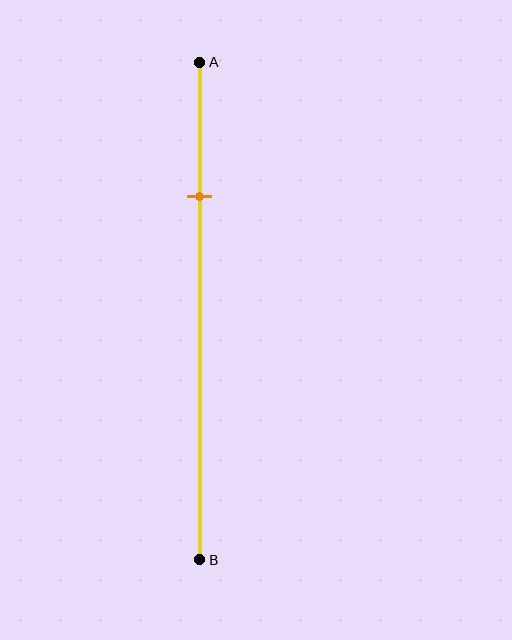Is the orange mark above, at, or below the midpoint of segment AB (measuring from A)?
The orange mark is above the midpoint of segment AB.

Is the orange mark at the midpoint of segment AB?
No, the mark is at about 25% from A, not at the 50% midpoint.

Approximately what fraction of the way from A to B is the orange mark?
The orange mark is approximately 25% of the way from A to B.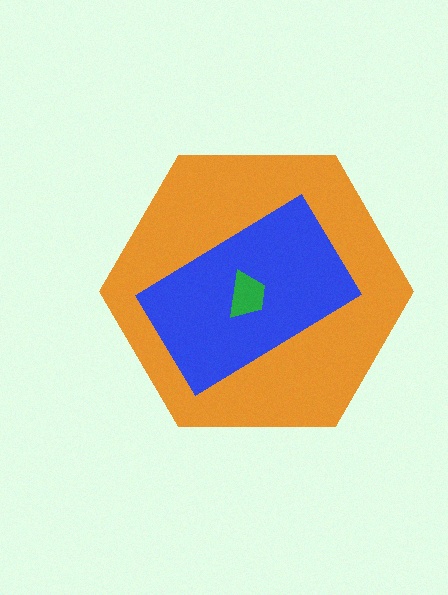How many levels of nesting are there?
3.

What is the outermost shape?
The orange hexagon.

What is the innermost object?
The green trapezoid.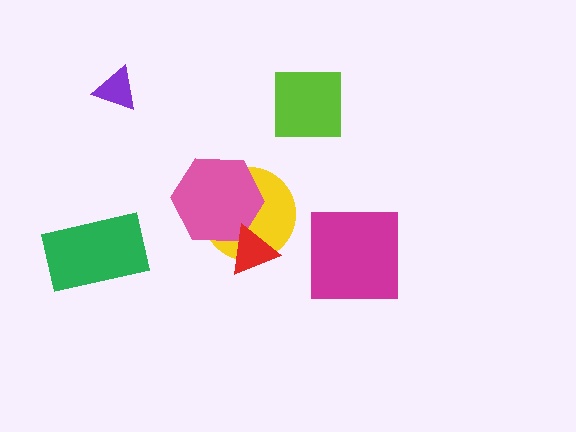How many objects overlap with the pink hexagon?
2 objects overlap with the pink hexagon.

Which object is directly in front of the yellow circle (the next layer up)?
The pink hexagon is directly in front of the yellow circle.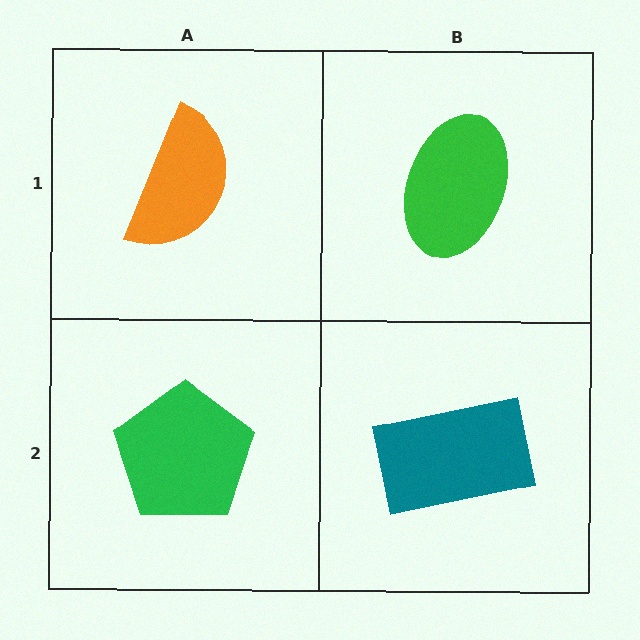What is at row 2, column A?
A green pentagon.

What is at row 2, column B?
A teal rectangle.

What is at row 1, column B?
A green ellipse.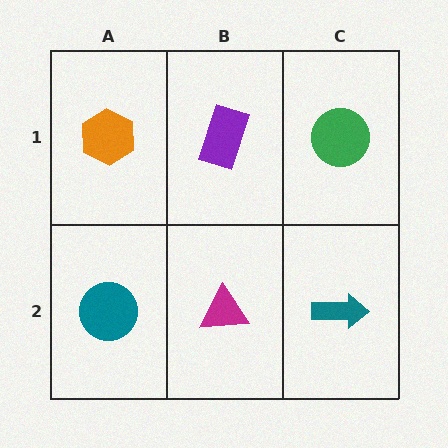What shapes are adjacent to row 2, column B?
A purple rectangle (row 1, column B), a teal circle (row 2, column A), a teal arrow (row 2, column C).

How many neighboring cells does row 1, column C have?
2.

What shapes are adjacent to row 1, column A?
A teal circle (row 2, column A), a purple rectangle (row 1, column B).